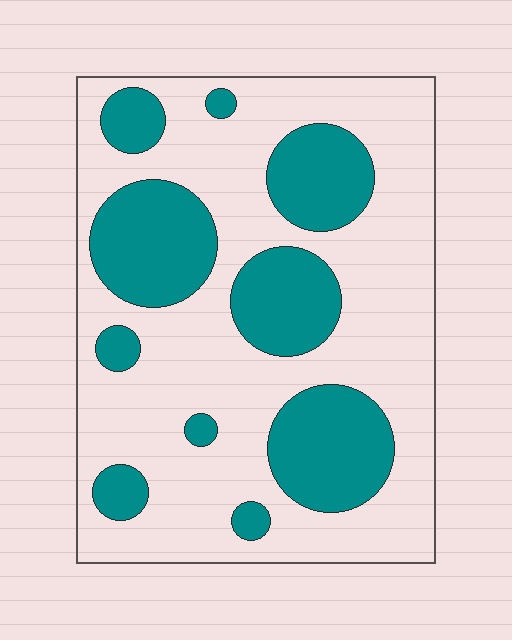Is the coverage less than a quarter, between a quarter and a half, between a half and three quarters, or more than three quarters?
Between a quarter and a half.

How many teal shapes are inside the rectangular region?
10.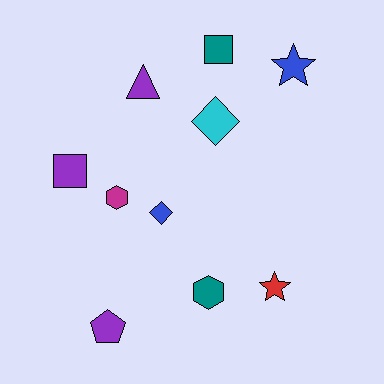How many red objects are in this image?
There is 1 red object.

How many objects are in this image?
There are 10 objects.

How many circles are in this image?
There are no circles.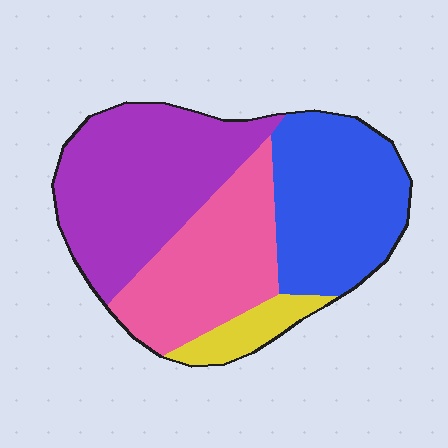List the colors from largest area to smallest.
From largest to smallest: purple, blue, pink, yellow.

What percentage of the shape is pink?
Pink covers around 25% of the shape.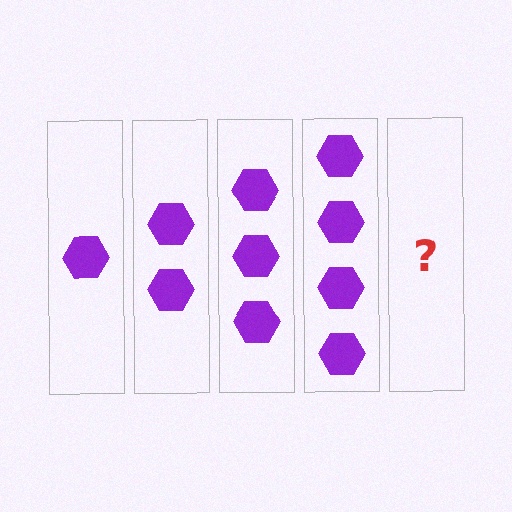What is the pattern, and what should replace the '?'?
The pattern is that each step adds one more hexagon. The '?' should be 5 hexagons.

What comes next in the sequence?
The next element should be 5 hexagons.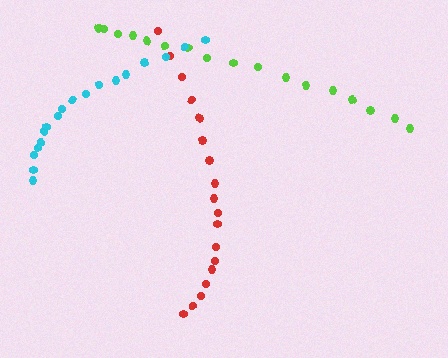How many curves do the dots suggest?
There are 3 distinct paths.